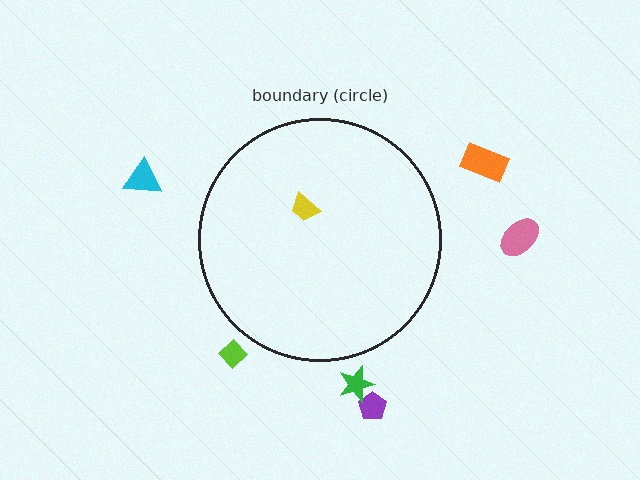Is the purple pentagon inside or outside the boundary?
Outside.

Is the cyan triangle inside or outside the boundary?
Outside.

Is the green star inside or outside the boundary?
Outside.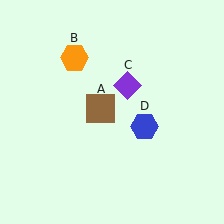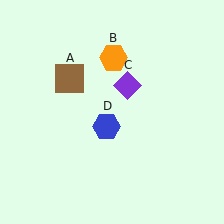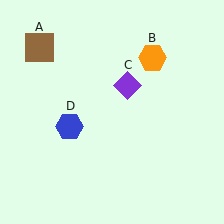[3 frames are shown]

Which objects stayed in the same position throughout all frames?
Purple diamond (object C) remained stationary.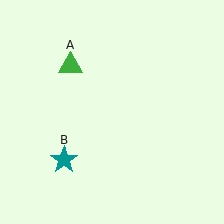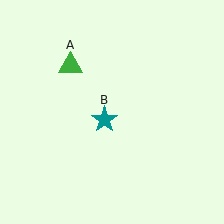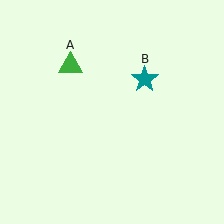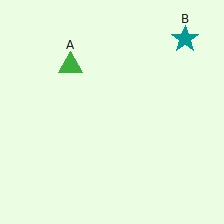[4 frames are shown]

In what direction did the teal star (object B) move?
The teal star (object B) moved up and to the right.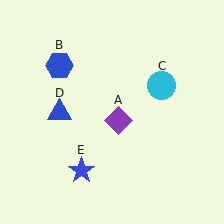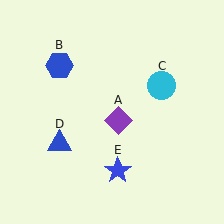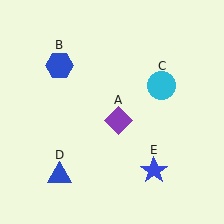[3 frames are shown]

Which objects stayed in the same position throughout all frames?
Purple diamond (object A) and blue hexagon (object B) and cyan circle (object C) remained stationary.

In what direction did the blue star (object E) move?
The blue star (object E) moved right.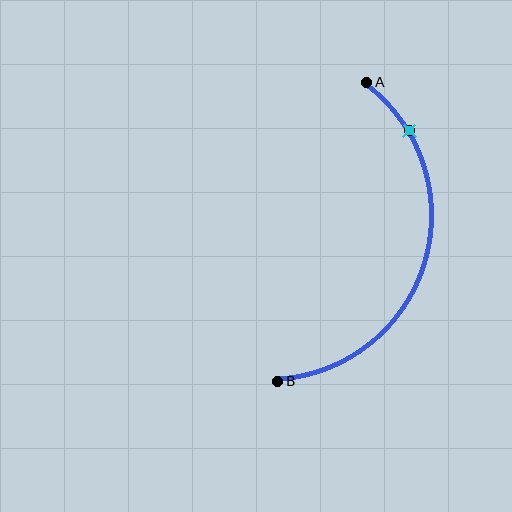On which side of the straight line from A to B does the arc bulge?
The arc bulges to the right of the straight line connecting A and B.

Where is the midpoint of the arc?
The arc midpoint is the point on the curve farthest from the straight line joining A and B. It sits to the right of that line.